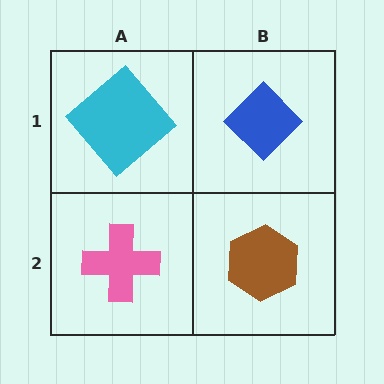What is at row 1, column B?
A blue diamond.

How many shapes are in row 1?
2 shapes.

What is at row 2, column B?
A brown hexagon.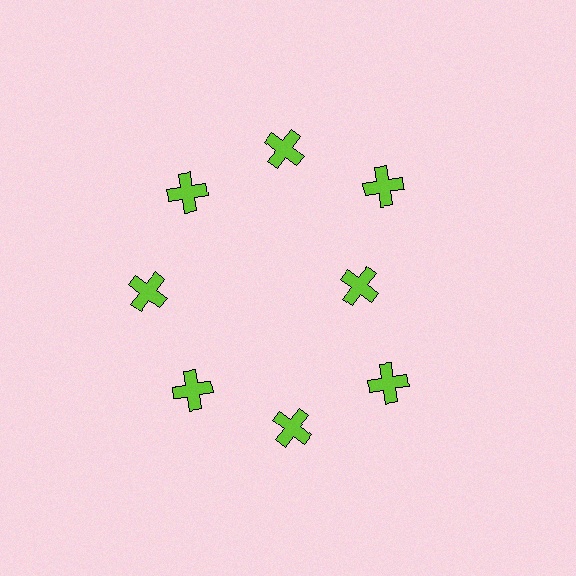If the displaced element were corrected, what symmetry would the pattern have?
It would have 8-fold rotational symmetry — the pattern would map onto itself every 45 degrees.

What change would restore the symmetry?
The symmetry would be restored by moving it outward, back onto the ring so that all 8 crosses sit at equal angles and equal distance from the center.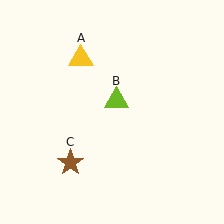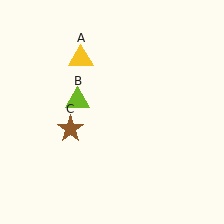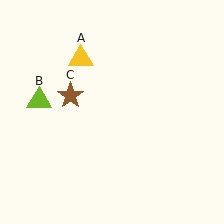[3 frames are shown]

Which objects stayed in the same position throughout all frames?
Yellow triangle (object A) remained stationary.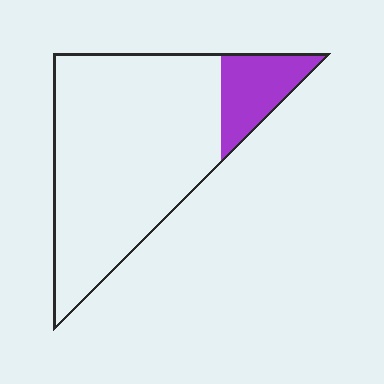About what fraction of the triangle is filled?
About one sixth (1/6).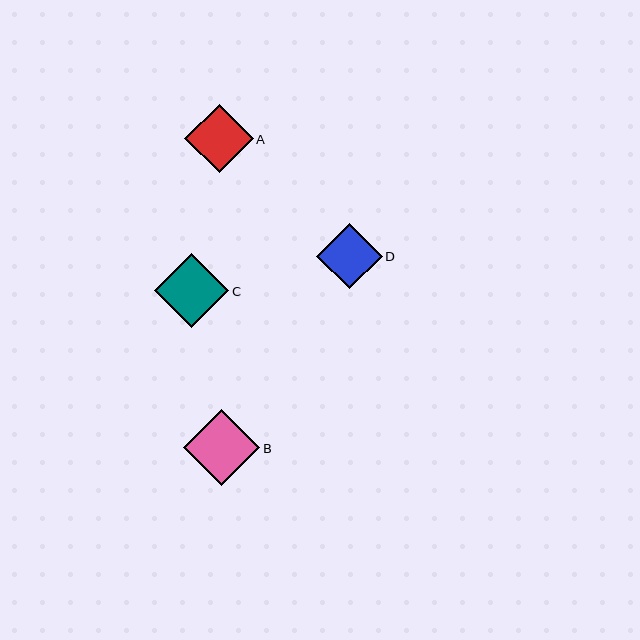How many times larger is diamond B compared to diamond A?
Diamond B is approximately 1.1 times the size of diamond A.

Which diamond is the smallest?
Diamond D is the smallest with a size of approximately 65 pixels.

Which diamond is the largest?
Diamond B is the largest with a size of approximately 76 pixels.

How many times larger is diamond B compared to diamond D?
Diamond B is approximately 1.2 times the size of diamond D.